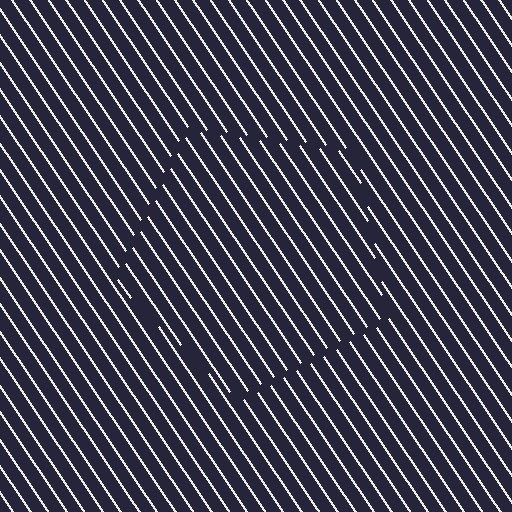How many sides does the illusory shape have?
5 sides — the line-ends trace a pentagon.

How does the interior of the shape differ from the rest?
The interior of the shape contains the same grating, shifted by half a period — the contour is defined by the phase discontinuity where line-ends from the inner and outer gratings abut.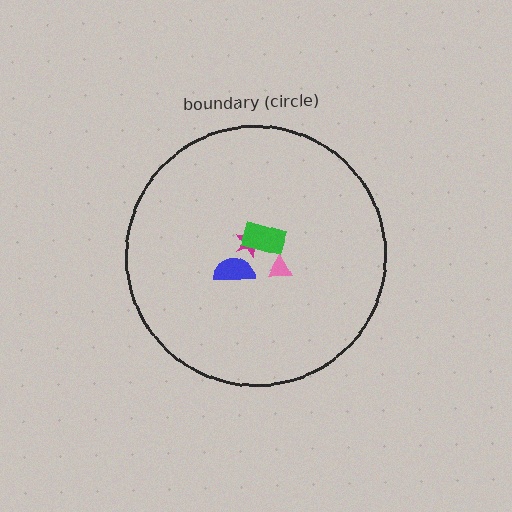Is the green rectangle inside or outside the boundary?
Inside.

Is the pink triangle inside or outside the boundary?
Inside.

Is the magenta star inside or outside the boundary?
Inside.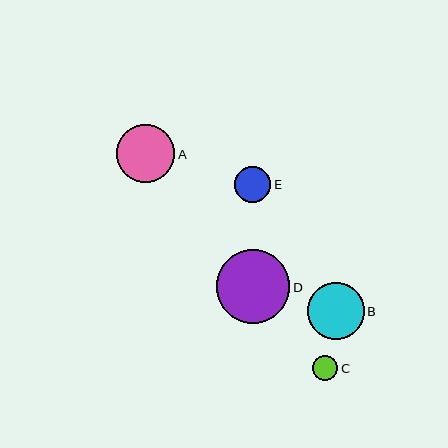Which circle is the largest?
Circle D is the largest with a size of approximately 74 pixels.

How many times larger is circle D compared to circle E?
Circle D is approximately 2.0 times the size of circle E.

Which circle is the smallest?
Circle C is the smallest with a size of approximately 26 pixels.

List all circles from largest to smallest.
From largest to smallest: D, A, B, E, C.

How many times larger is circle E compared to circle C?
Circle E is approximately 1.4 times the size of circle C.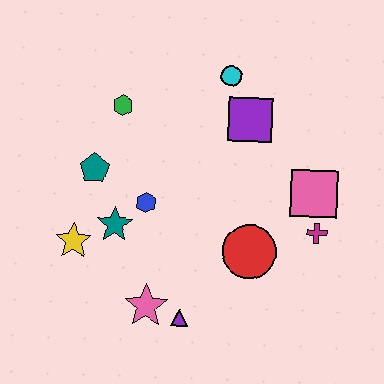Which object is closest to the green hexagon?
The teal pentagon is closest to the green hexagon.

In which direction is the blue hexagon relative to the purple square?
The blue hexagon is to the left of the purple square.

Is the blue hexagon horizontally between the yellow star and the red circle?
Yes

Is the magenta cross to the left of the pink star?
No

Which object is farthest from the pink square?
The yellow star is farthest from the pink square.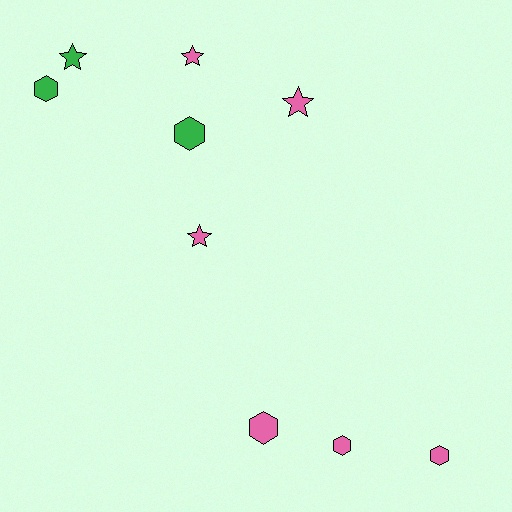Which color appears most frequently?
Pink, with 6 objects.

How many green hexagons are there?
There are 2 green hexagons.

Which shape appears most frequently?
Hexagon, with 5 objects.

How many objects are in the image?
There are 9 objects.